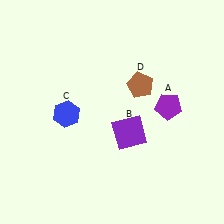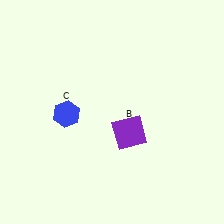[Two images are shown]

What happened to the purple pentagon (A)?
The purple pentagon (A) was removed in Image 2. It was in the top-right area of Image 1.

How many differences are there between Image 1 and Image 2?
There are 2 differences between the two images.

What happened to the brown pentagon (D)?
The brown pentagon (D) was removed in Image 2. It was in the top-right area of Image 1.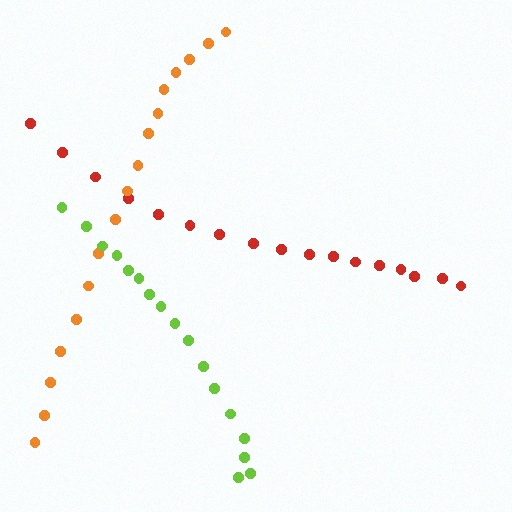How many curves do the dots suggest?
There are 3 distinct paths.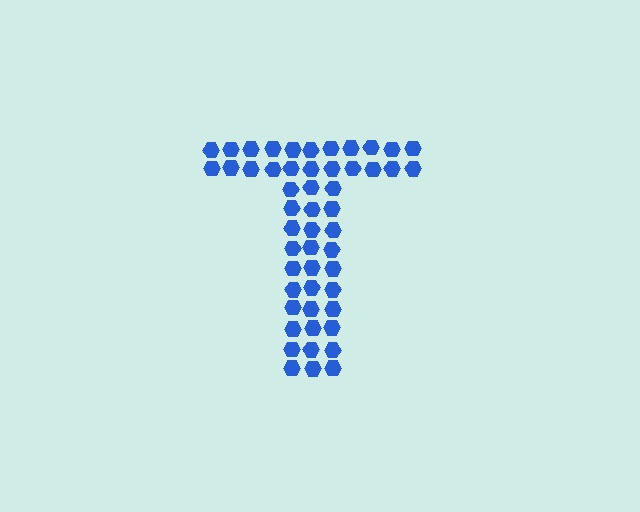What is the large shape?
The large shape is the letter T.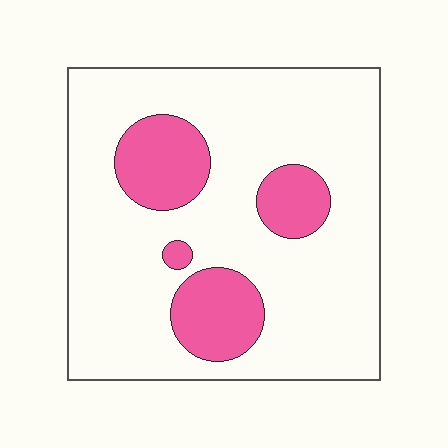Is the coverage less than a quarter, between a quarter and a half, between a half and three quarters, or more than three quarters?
Less than a quarter.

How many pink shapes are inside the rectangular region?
4.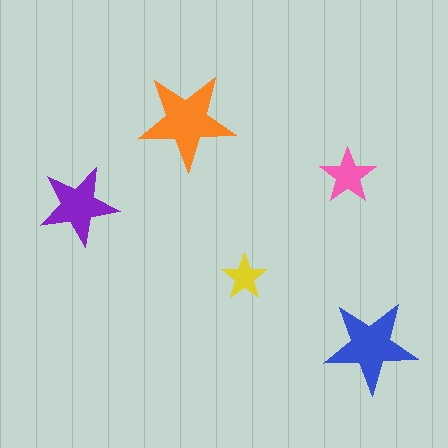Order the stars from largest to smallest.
the orange one, the blue one, the purple one, the pink one, the yellow one.